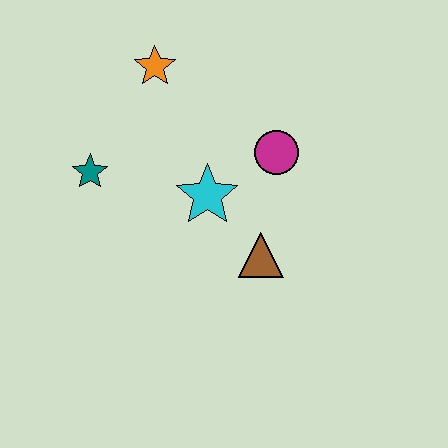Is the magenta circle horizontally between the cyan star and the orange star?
No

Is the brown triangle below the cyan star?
Yes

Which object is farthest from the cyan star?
The orange star is farthest from the cyan star.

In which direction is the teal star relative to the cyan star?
The teal star is to the left of the cyan star.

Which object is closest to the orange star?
The teal star is closest to the orange star.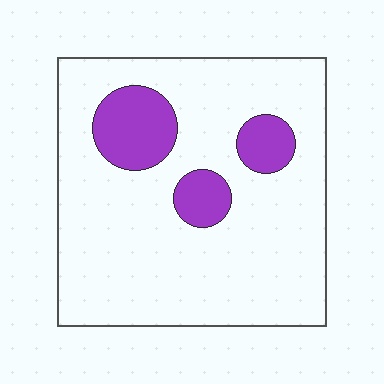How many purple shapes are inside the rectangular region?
3.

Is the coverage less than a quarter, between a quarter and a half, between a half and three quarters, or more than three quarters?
Less than a quarter.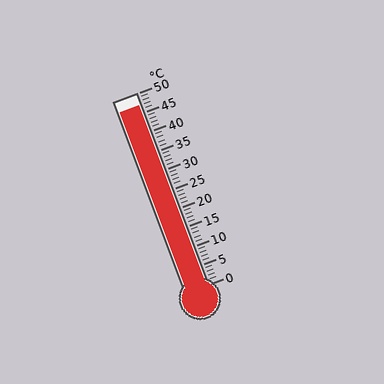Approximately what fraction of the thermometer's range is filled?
The thermometer is filled to approximately 95% of its range.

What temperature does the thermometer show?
The thermometer shows approximately 47°C.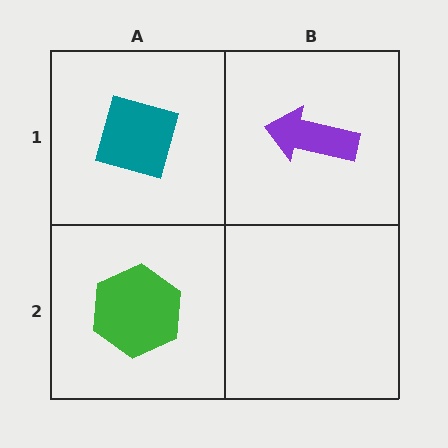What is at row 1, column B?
A purple arrow.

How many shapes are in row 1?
2 shapes.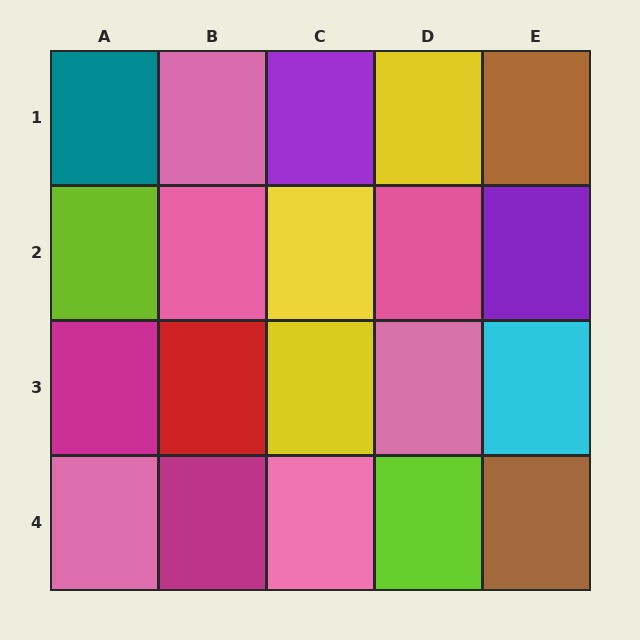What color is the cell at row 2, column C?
Yellow.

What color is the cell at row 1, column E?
Brown.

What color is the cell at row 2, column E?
Purple.